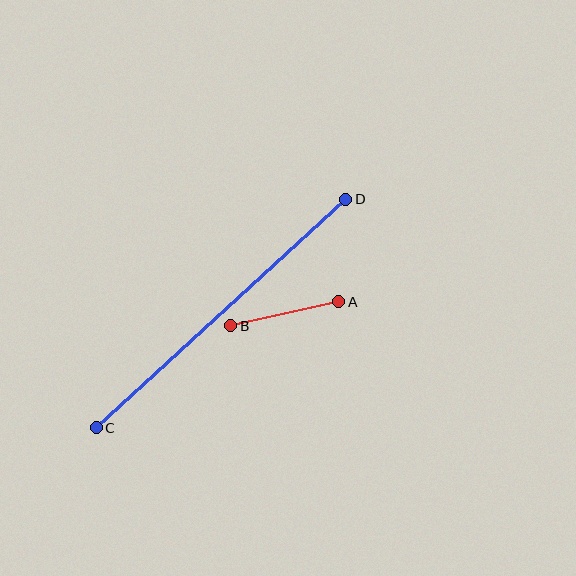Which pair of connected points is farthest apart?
Points C and D are farthest apart.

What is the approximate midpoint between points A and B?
The midpoint is at approximately (285, 314) pixels.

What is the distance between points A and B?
The distance is approximately 111 pixels.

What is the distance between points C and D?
The distance is approximately 338 pixels.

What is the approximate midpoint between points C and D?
The midpoint is at approximately (221, 314) pixels.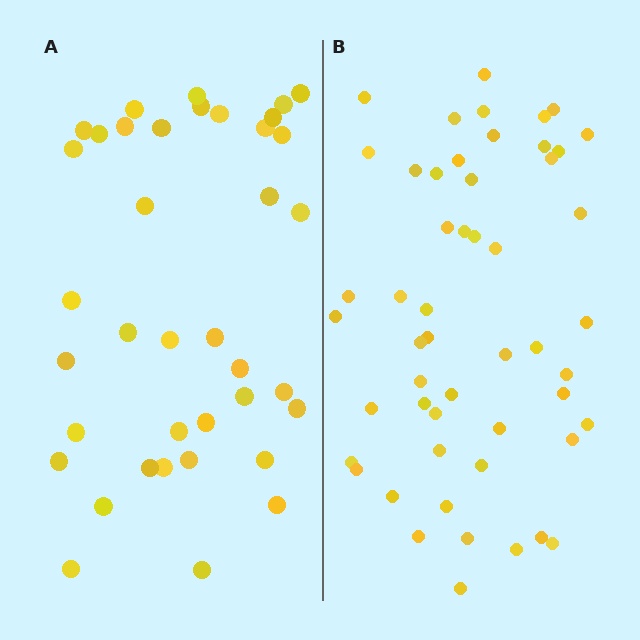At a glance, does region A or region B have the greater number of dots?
Region B (the right region) has more dots.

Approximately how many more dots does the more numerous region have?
Region B has approximately 15 more dots than region A.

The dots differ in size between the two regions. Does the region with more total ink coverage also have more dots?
No. Region A has more total ink coverage because its dots are larger, but region B actually contains more individual dots. Total area can be misleading — the number of items is what matters here.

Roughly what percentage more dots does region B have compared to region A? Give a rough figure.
About 35% more.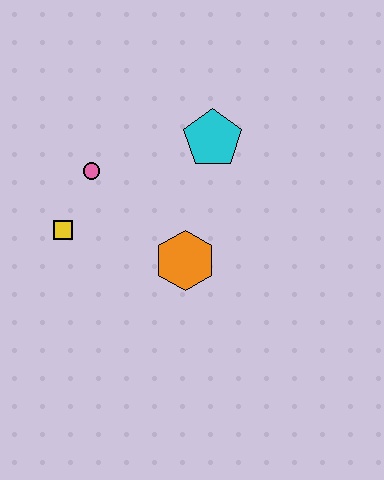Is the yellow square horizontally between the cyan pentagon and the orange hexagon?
No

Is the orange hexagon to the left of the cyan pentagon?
Yes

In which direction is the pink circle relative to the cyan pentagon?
The pink circle is to the left of the cyan pentagon.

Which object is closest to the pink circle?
The yellow square is closest to the pink circle.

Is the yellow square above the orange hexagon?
Yes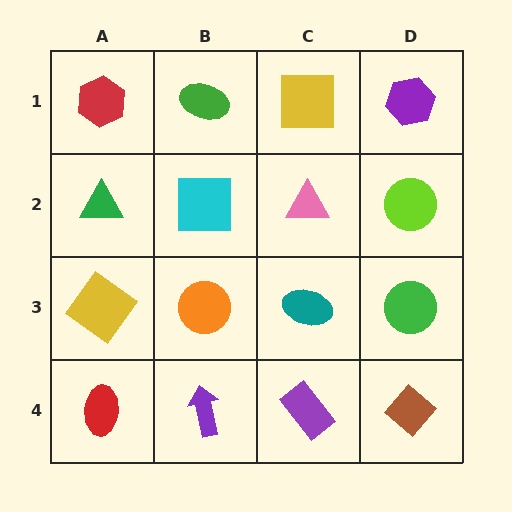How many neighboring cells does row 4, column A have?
2.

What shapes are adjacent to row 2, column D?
A purple hexagon (row 1, column D), a green circle (row 3, column D), a pink triangle (row 2, column C).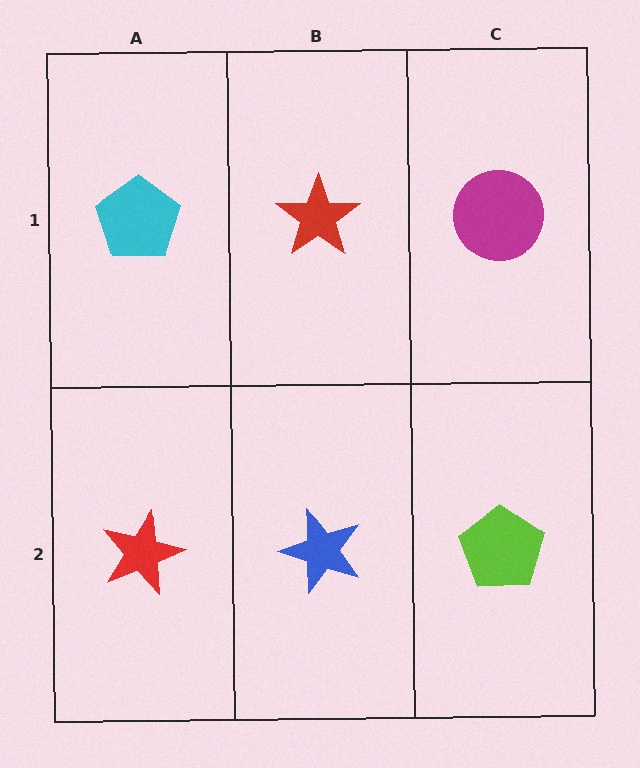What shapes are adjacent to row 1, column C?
A lime pentagon (row 2, column C), a red star (row 1, column B).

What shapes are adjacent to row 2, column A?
A cyan pentagon (row 1, column A), a blue star (row 2, column B).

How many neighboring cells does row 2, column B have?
3.